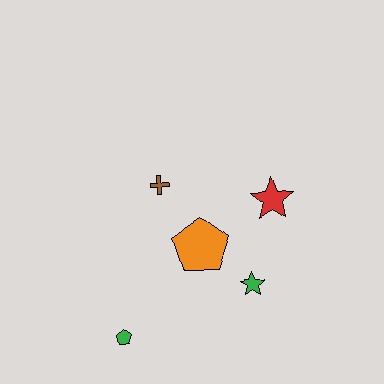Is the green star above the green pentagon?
Yes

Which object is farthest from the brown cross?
The green pentagon is farthest from the brown cross.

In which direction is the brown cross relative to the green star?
The brown cross is above the green star.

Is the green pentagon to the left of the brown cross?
Yes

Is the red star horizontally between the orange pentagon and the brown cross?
No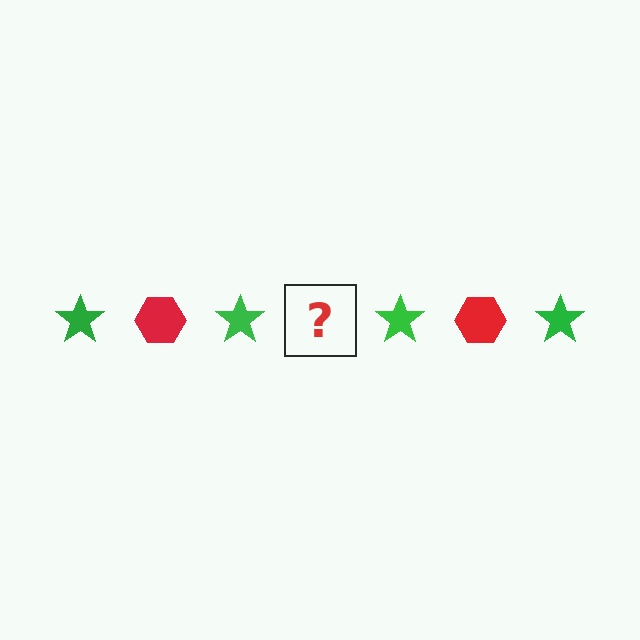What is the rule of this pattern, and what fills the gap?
The rule is that the pattern alternates between green star and red hexagon. The gap should be filled with a red hexagon.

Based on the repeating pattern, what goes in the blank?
The blank should be a red hexagon.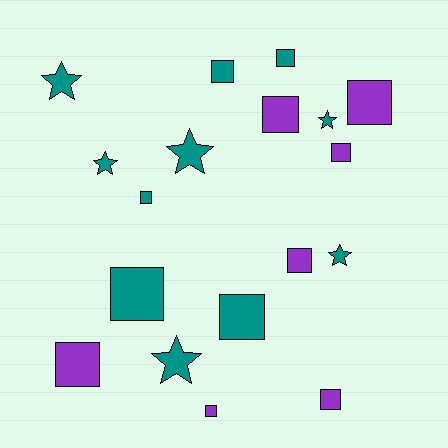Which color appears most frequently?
Teal, with 11 objects.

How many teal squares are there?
There are 5 teal squares.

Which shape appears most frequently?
Square, with 12 objects.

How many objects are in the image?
There are 18 objects.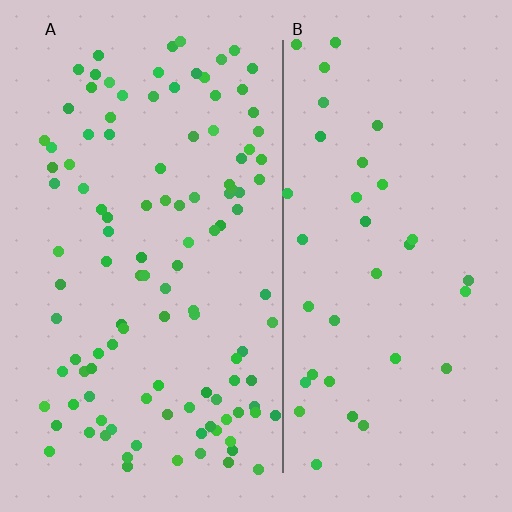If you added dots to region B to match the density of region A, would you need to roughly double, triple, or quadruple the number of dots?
Approximately triple.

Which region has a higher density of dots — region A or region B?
A (the left).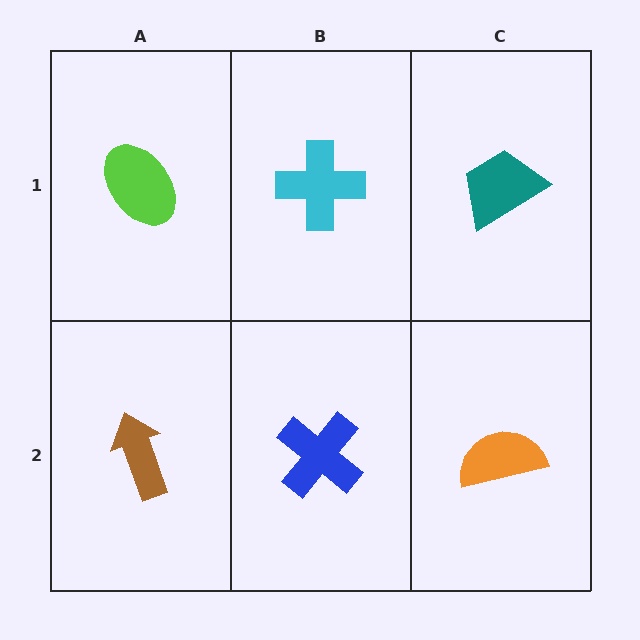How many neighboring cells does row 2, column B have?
3.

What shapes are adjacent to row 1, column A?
A brown arrow (row 2, column A), a cyan cross (row 1, column B).